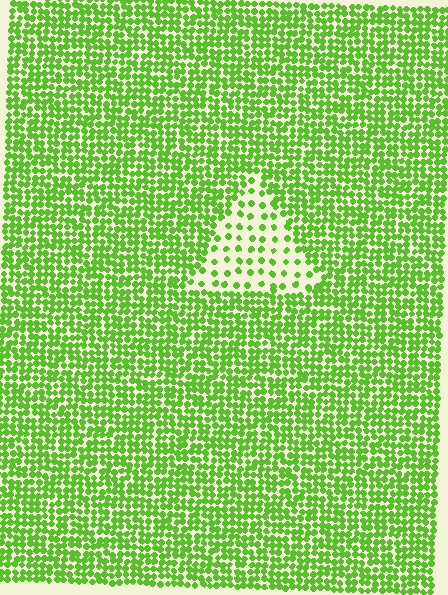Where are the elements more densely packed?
The elements are more densely packed outside the triangle boundary.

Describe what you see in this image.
The image contains small lime elements arranged at two different densities. A triangle-shaped region is visible where the elements are less densely packed than the surrounding area.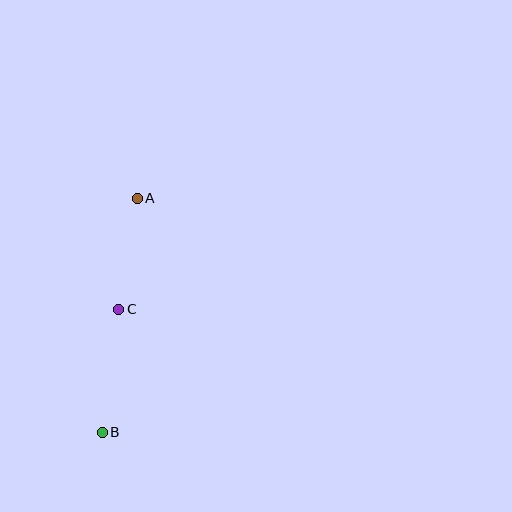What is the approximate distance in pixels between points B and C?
The distance between B and C is approximately 124 pixels.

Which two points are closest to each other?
Points A and C are closest to each other.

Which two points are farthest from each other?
Points A and B are farthest from each other.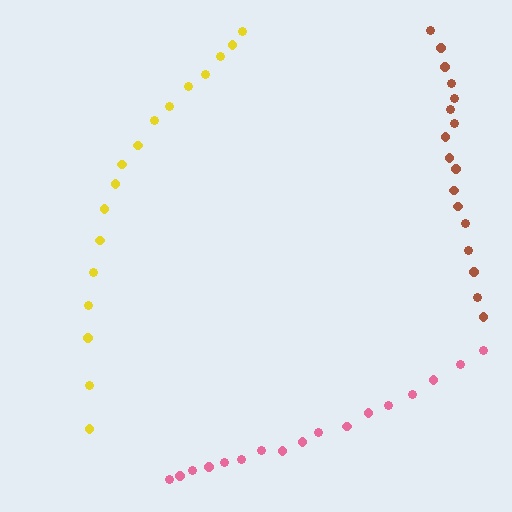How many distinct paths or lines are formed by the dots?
There are 3 distinct paths.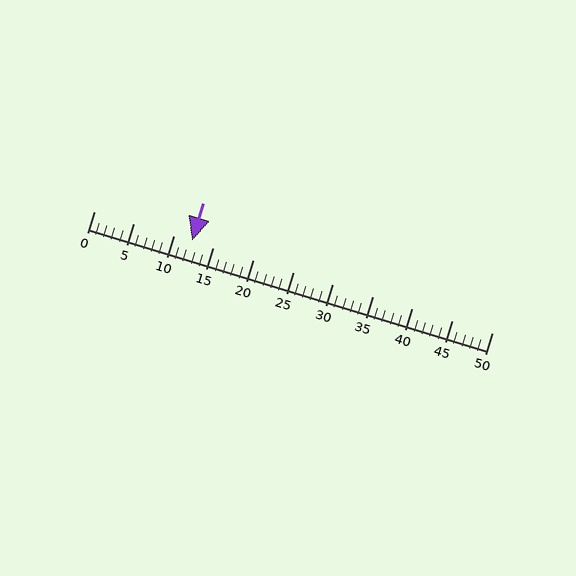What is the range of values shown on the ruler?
The ruler shows values from 0 to 50.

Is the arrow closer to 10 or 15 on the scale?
The arrow is closer to 10.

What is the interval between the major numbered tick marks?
The major tick marks are spaced 5 units apart.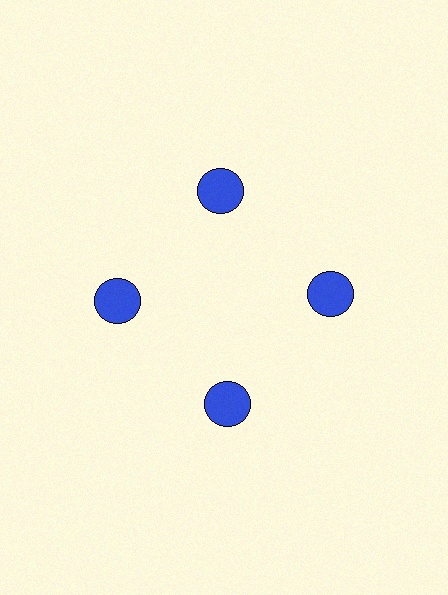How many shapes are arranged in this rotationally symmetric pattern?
There are 4 shapes, arranged in 4 groups of 1.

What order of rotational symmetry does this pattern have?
This pattern has 4-fold rotational symmetry.